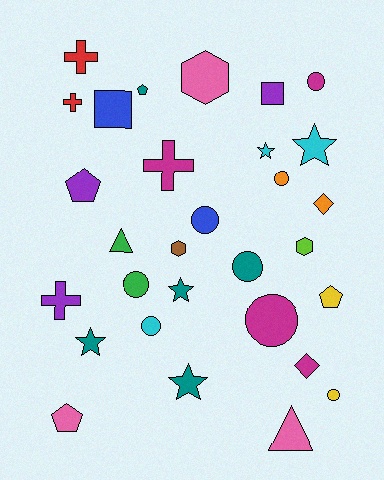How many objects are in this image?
There are 30 objects.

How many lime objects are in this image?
There is 1 lime object.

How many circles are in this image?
There are 8 circles.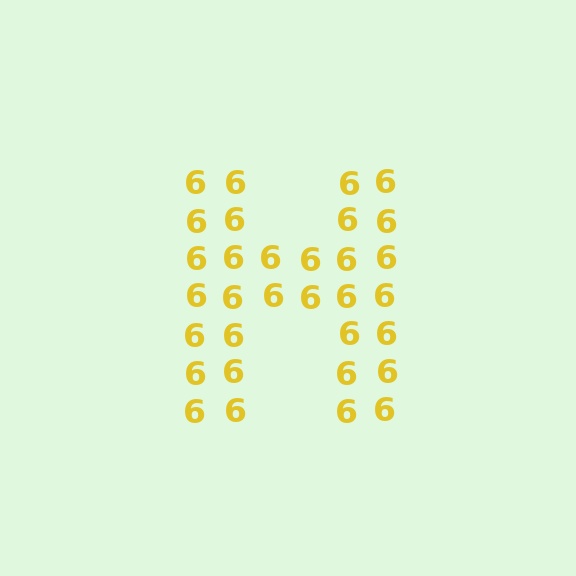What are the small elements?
The small elements are digit 6's.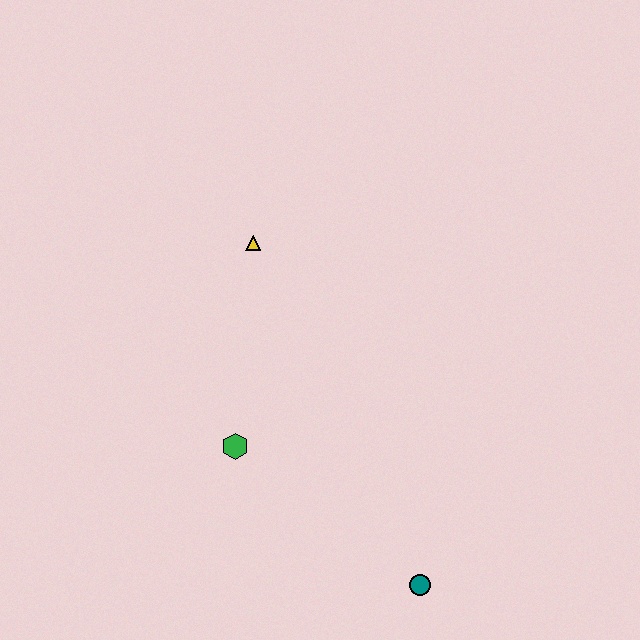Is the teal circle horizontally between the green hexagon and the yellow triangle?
No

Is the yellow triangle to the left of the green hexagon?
No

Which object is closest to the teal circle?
The green hexagon is closest to the teal circle.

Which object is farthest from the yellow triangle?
The teal circle is farthest from the yellow triangle.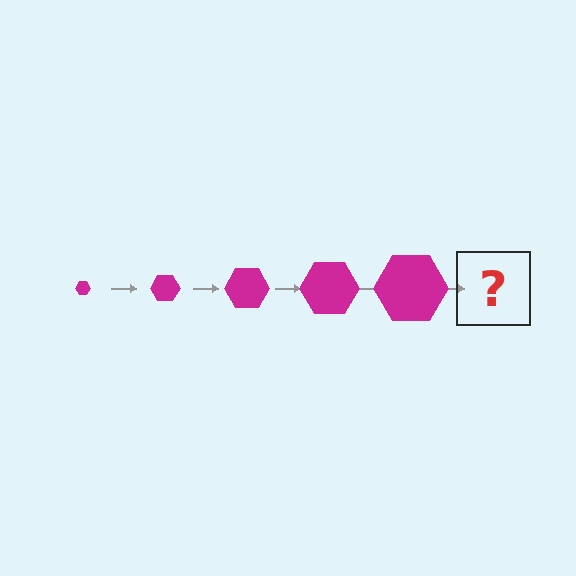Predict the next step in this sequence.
The next step is a magenta hexagon, larger than the previous one.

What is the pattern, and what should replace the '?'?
The pattern is that the hexagon gets progressively larger each step. The '?' should be a magenta hexagon, larger than the previous one.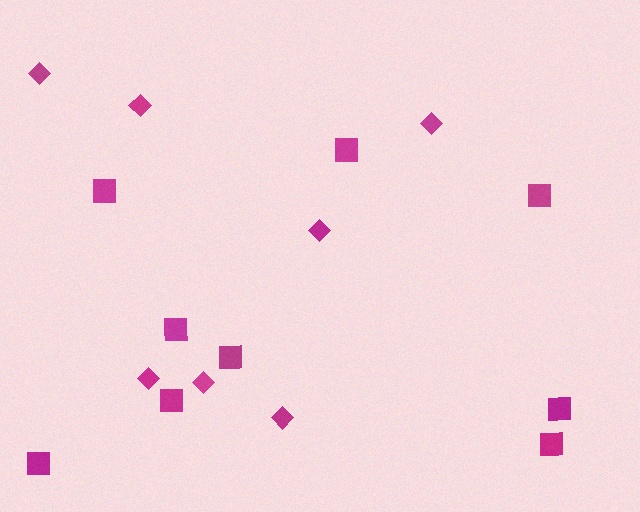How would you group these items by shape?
There are 2 groups: one group of diamonds (7) and one group of squares (9).